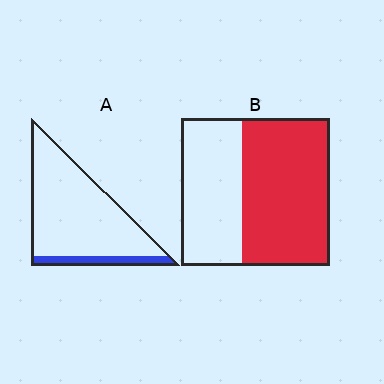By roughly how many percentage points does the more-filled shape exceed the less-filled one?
By roughly 45 percentage points (B over A).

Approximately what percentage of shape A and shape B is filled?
A is approximately 15% and B is approximately 60%.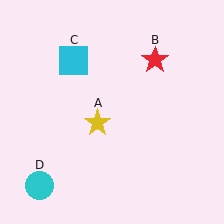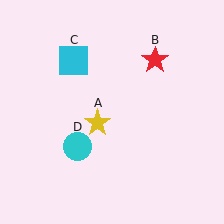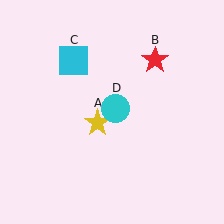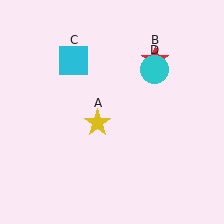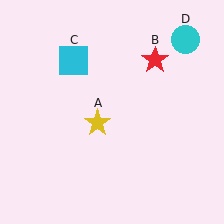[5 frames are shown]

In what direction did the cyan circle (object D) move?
The cyan circle (object D) moved up and to the right.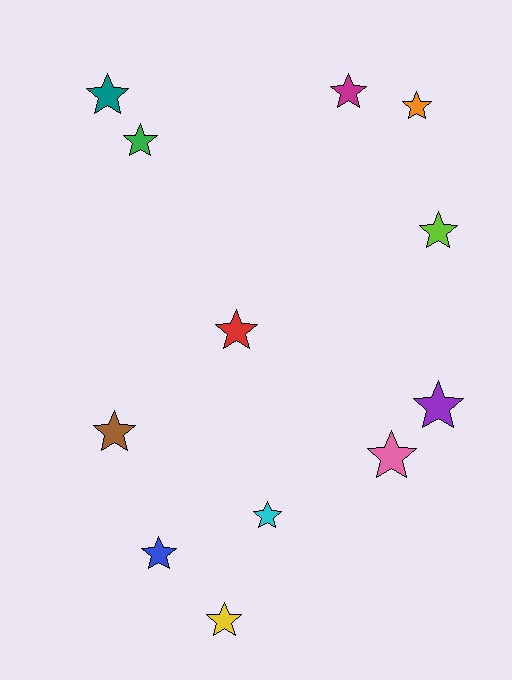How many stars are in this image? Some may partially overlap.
There are 12 stars.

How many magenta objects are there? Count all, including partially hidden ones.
There is 1 magenta object.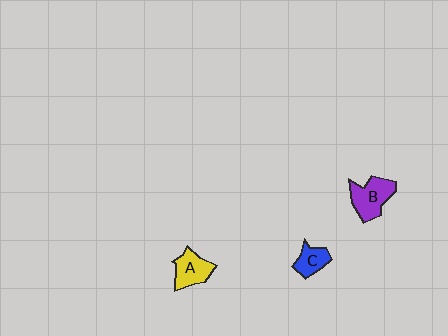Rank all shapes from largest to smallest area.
From largest to smallest: B (purple), A (yellow), C (blue).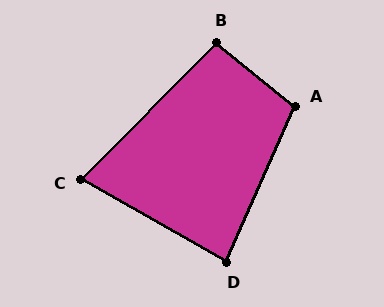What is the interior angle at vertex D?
Approximately 84 degrees (acute).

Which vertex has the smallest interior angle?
C, at approximately 75 degrees.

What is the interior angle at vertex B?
Approximately 96 degrees (obtuse).